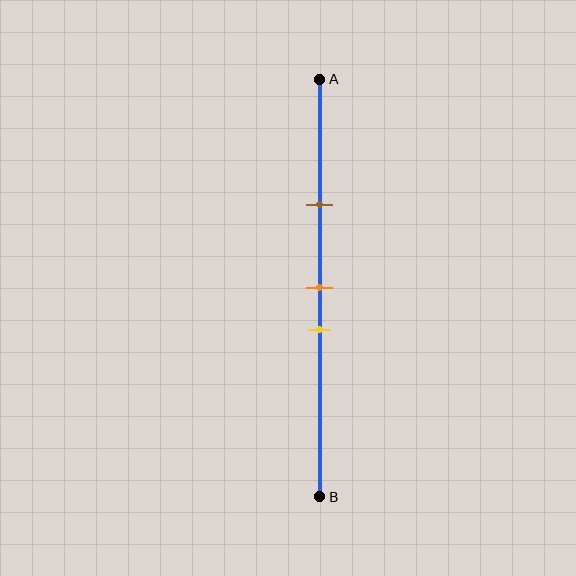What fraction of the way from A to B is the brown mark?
The brown mark is approximately 30% (0.3) of the way from A to B.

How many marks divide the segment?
There are 3 marks dividing the segment.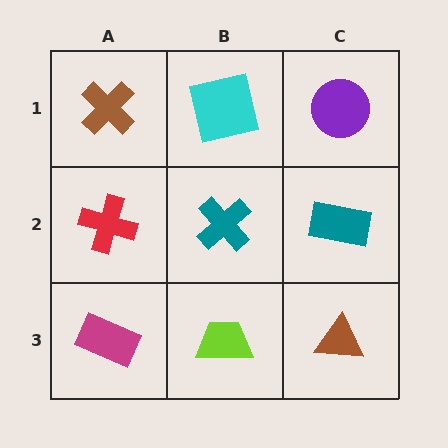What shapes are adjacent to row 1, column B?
A teal cross (row 2, column B), a brown cross (row 1, column A), a purple circle (row 1, column C).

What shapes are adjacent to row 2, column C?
A purple circle (row 1, column C), a brown triangle (row 3, column C), a teal cross (row 2, column B).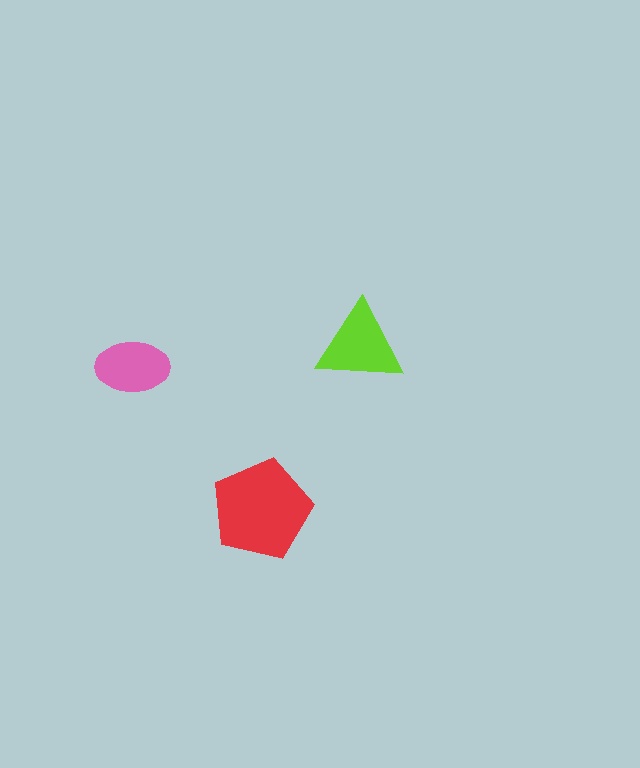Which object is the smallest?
The pink ellipse.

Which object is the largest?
The red pentagon.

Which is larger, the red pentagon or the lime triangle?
The red pentagon.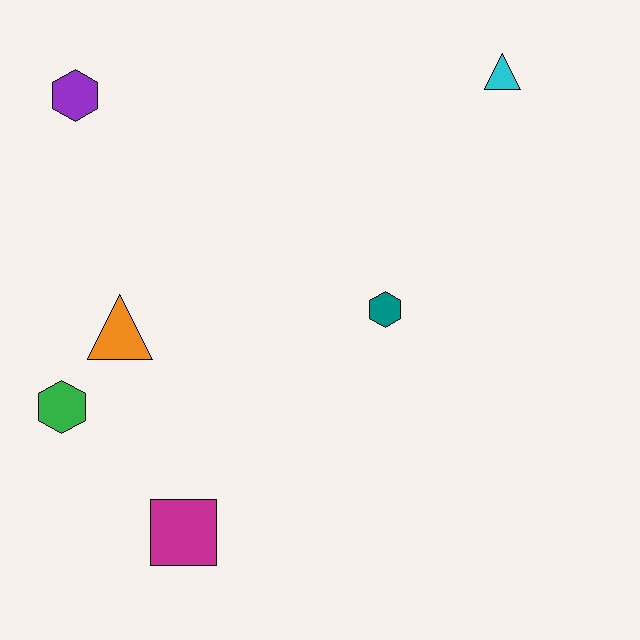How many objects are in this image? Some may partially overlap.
There are 6 objects.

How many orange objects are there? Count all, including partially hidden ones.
There is 1 orange object.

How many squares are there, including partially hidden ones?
There is 1 square.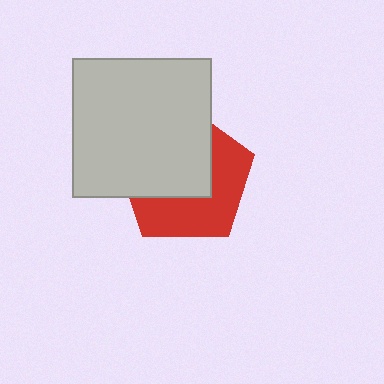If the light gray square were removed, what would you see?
You would see the complete red pentagon.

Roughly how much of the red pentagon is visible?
About half of it is visible (roughly 48%).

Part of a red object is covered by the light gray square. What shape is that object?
It is a pentagon.